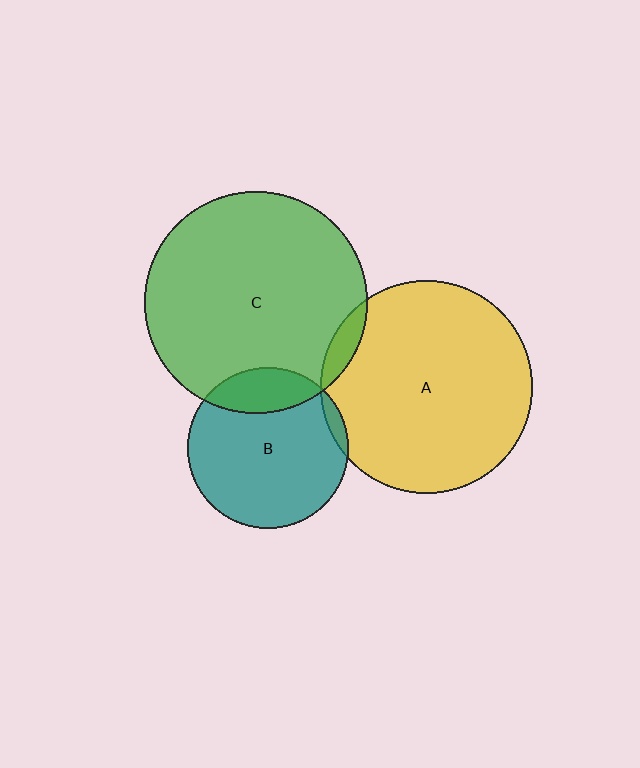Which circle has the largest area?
Circle C (green).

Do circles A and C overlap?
Yes.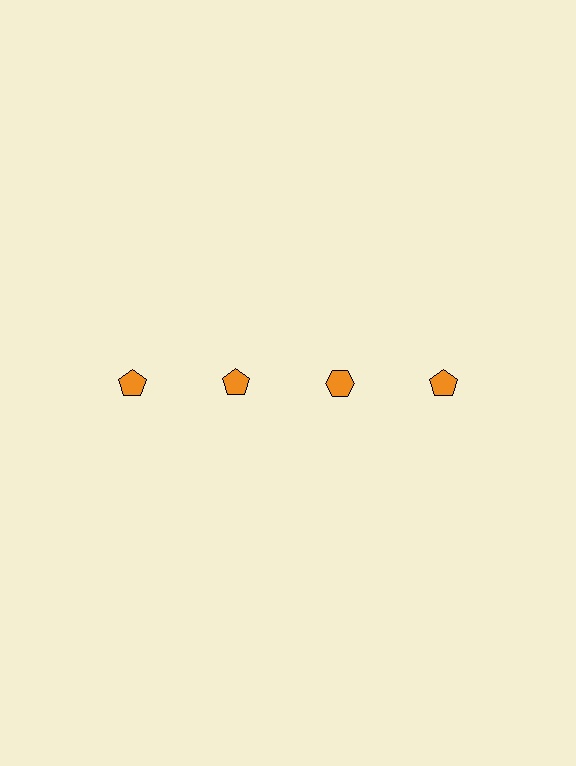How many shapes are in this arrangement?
There are 4 shapes arranged in a grid pattern.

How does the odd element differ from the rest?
It has a different shape: hexagon instead of pentagon.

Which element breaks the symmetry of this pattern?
The orange hexagon in the top row, center column breaks the symmetry. All other shapes are orange pentagons.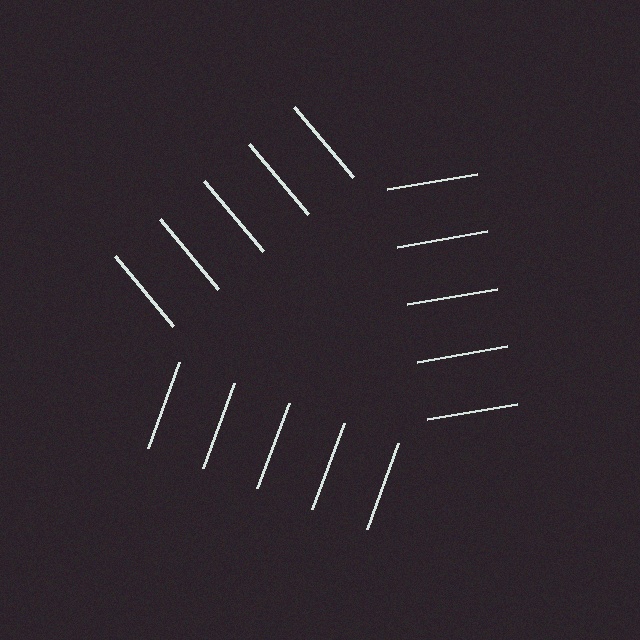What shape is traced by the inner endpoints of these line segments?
An illusory triangle — the line segments terminate on its edges but no continuous stroke is drawn.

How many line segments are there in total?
15 — 5 along each of the 3 edges.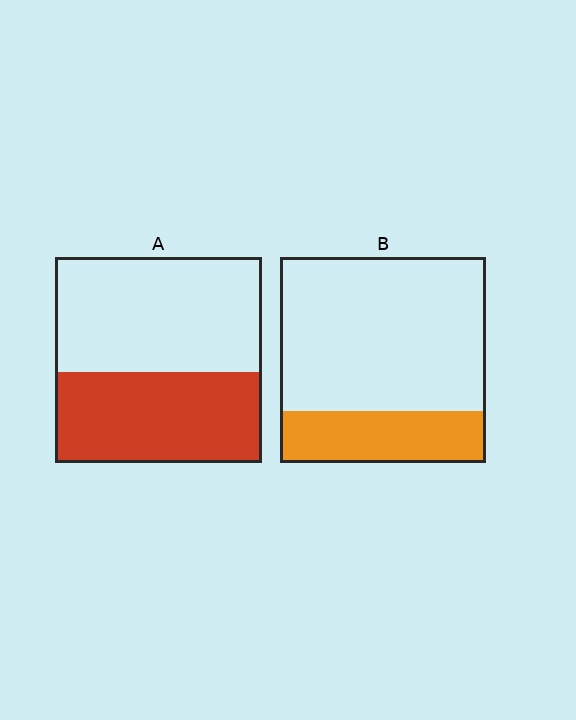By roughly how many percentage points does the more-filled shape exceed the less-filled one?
By roughly 20 percentage points (A over B).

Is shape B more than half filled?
No.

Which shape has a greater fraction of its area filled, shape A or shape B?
Shape A.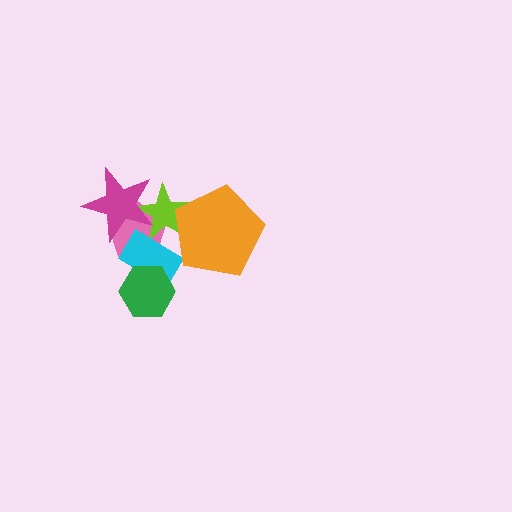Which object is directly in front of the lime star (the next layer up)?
The magenta star is directly in front of the lime star.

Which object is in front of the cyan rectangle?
The green hexagon is in front of the cyan rectangle.